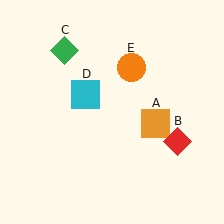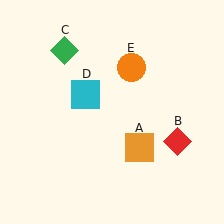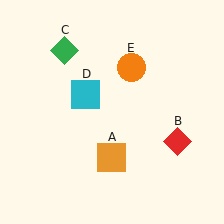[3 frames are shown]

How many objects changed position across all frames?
1 object changed position: orange square (object A).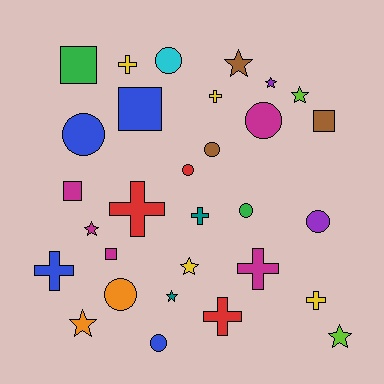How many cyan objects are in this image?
There is 1 cyan object.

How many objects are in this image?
There are 30 objects.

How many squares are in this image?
There are 5 squares.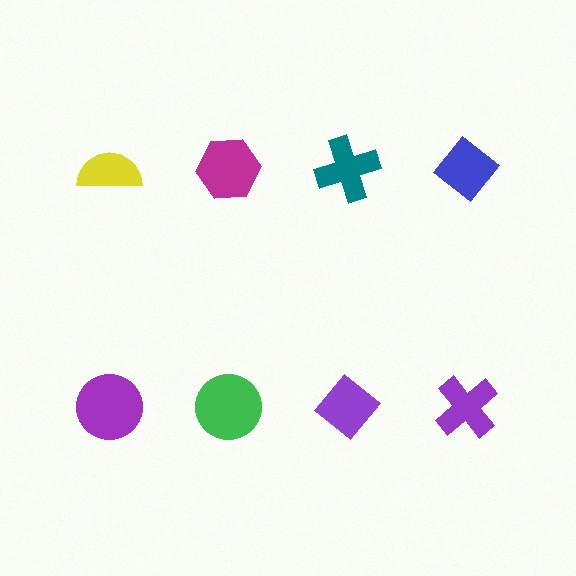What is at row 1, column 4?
A blue diamond.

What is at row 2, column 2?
A green circle.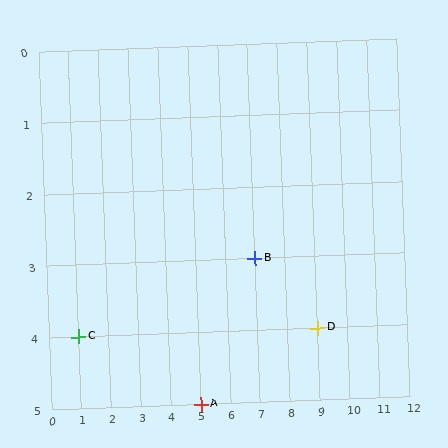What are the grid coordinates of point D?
Point D is at grid coordinates (9, 4).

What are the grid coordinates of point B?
Point B is at grid coordinates (7, 3).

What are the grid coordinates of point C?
Point C is at grid coordinates (1, 4).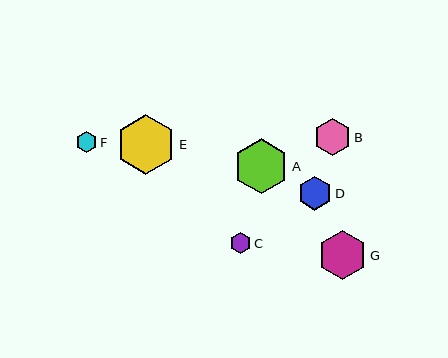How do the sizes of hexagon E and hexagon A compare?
Hexagon E and hexagon A are approximately the same size.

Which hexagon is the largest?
Hexagon E is the largest with a size of approximately 60 pixels.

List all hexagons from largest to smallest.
From largest to smallest: E, A, G, B, D, C, F.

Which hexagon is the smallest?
Hexagon F is the smallest with a size of approximately 21 pixels.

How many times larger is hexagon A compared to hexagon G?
Hexagon A is approximately 1.1 times the size of hexagon G.